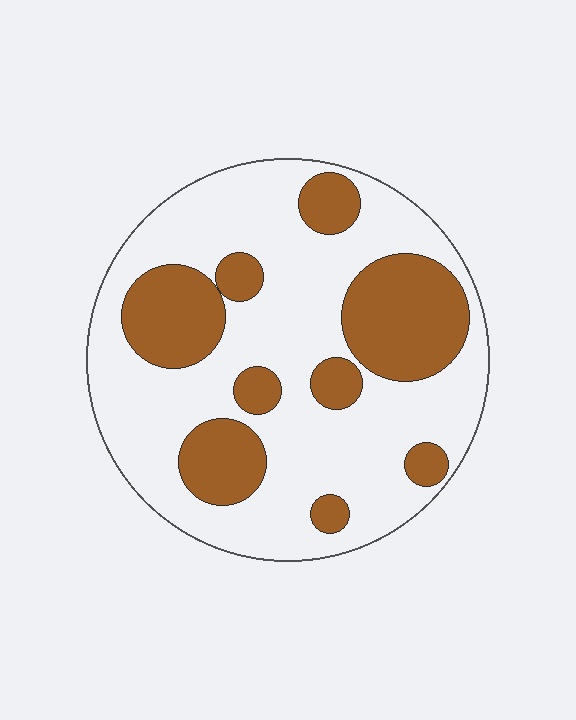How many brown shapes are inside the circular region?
9.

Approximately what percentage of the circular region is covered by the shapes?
Approximately 30%.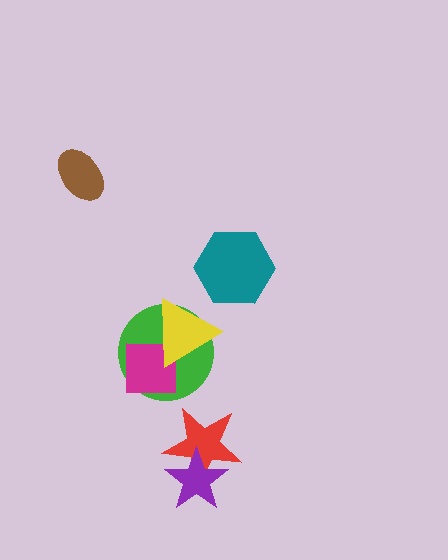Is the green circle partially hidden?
Yes, it is partially covered by another shape.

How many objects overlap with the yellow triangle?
2 objects overlap with the yellow triangle.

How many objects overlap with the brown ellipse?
0 objects overlap with the brown ellipse.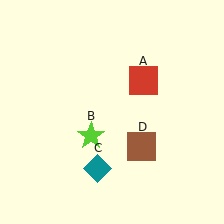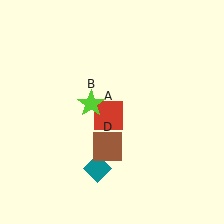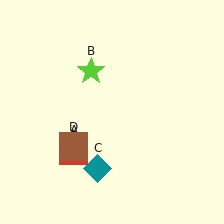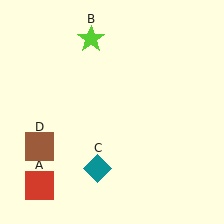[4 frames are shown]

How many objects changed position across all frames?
3 objects changed position: red square (object A), lime star (object B), brown square (object D).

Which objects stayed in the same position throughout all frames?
Teal diamond (object C) remained stationary.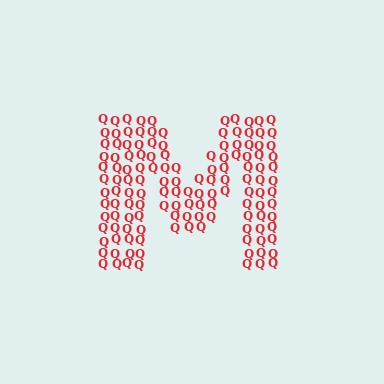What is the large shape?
The large shape is the letter M.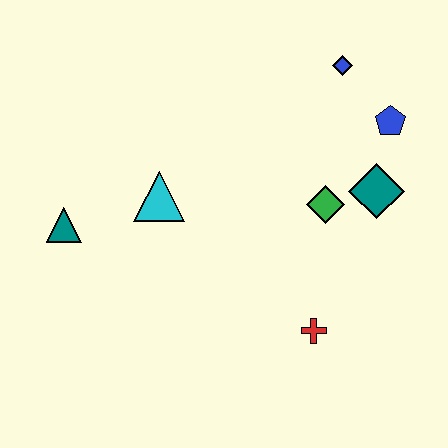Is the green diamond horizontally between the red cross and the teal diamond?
Yes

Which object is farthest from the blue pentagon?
The teal triangle is farthest from the blue pentagon.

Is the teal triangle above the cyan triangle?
No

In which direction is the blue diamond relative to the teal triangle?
The blue diamond is to the right of the teal triangle.